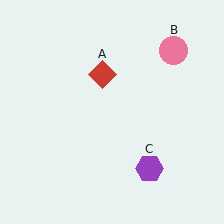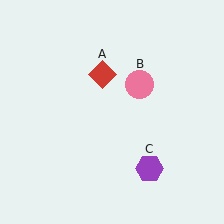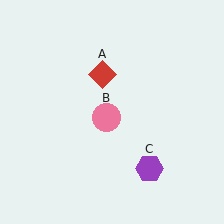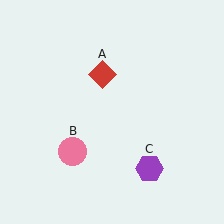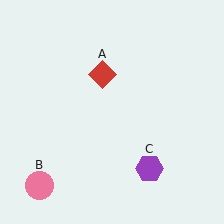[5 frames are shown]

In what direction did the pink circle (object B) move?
The pink circle (object B) moved down and to the left.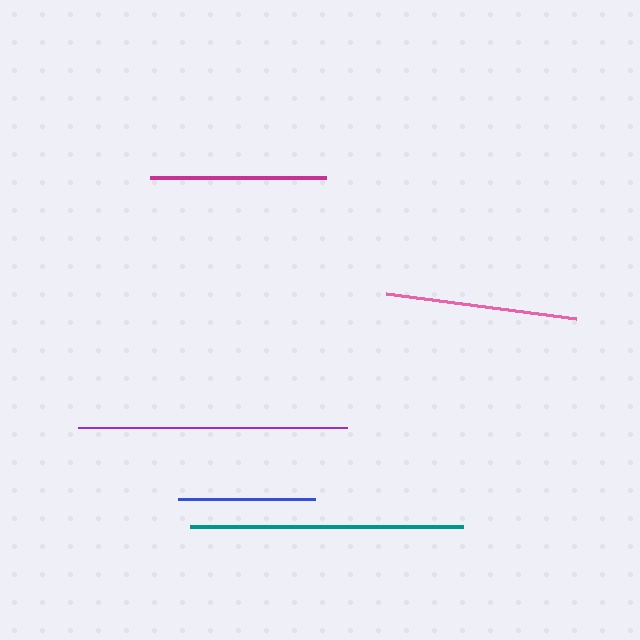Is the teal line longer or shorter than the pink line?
The teal line is longer than the pink line.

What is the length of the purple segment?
The purple segment is approximately 269 pixels long.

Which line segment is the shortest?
The blue line is the shortest at approximately 137 pixels.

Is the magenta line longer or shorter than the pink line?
The pink line is longer than the magenta line.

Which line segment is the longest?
The teal line is the longest at approximately 273 pixels.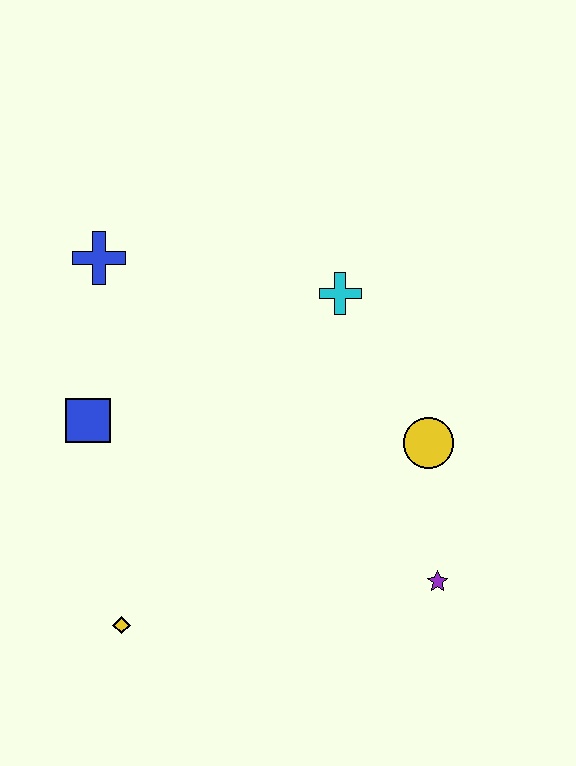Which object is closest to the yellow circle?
The purple star is closest to the yellow circle.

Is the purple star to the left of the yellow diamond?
No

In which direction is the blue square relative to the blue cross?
The blue square is below the blue cross.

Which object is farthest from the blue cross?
The purple star is farthest from the blue cross.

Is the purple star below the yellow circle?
Yes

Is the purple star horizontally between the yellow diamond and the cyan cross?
No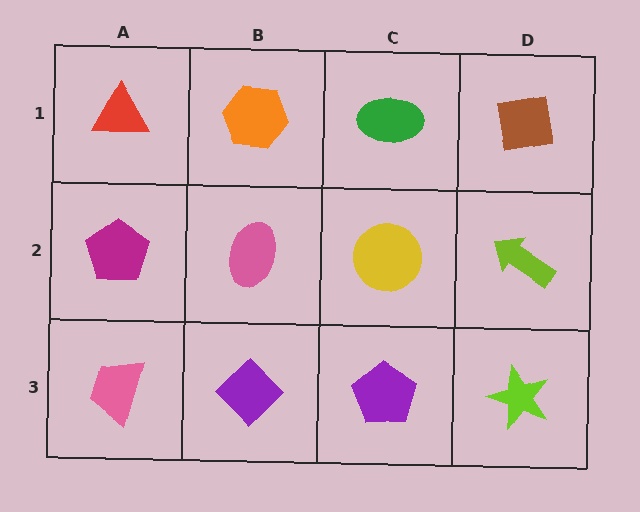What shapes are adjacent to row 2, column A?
A red triangle (row 1, column A), a pink trapezoid (row 3, column A), a pink ellipse (row 2, column B).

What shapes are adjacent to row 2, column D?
A brown square (row 1, column D), a lime star (row 3, column D), a yellow circle (row 2, column C).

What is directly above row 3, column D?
A lime arrow.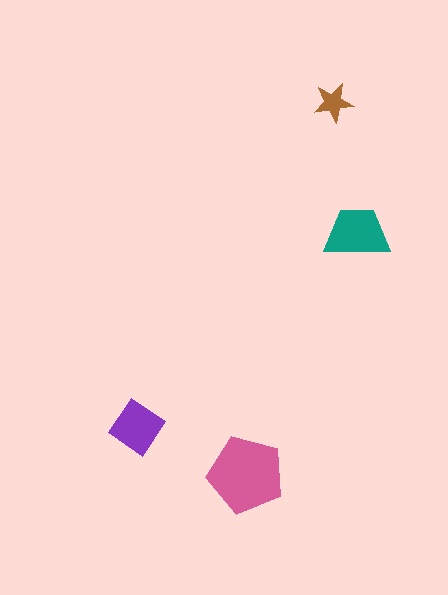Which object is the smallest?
The brown star.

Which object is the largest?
The pink pentagon.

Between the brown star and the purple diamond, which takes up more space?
The purple diamond.